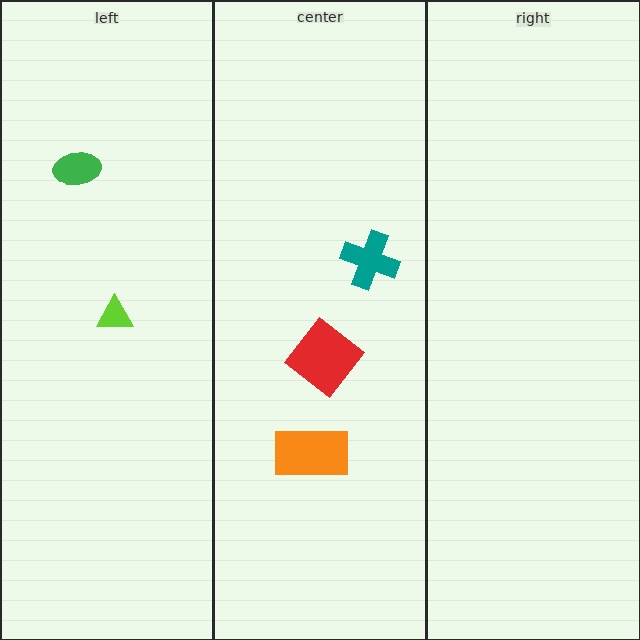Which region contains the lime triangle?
The left region.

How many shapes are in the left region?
2.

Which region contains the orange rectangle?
The center region.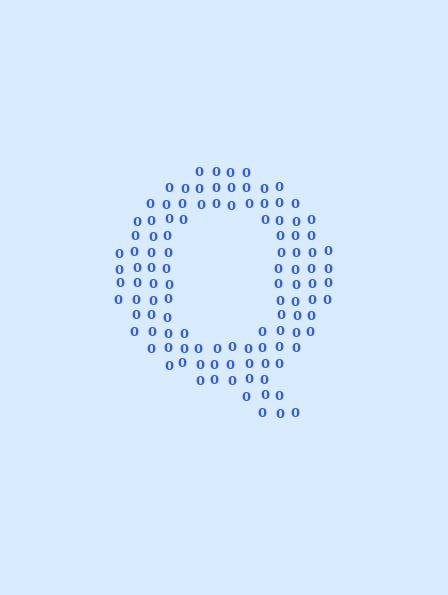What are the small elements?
The small elements are digit 0's.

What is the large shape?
The large shape is the letter Q.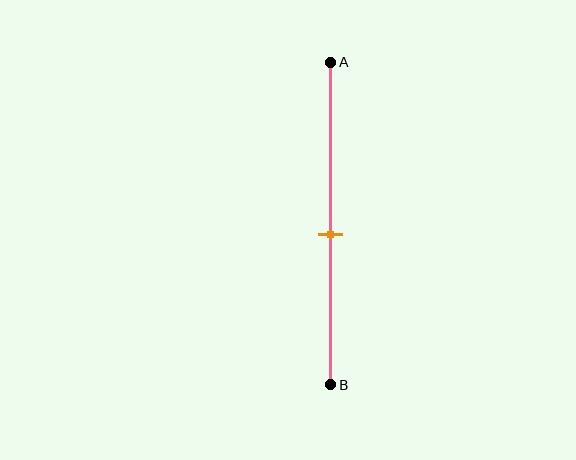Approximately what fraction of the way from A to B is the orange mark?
The orange mark is approximately 55% of the way from A to B.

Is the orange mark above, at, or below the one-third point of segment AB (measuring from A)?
The orange mark is below the one-third point of segment AB.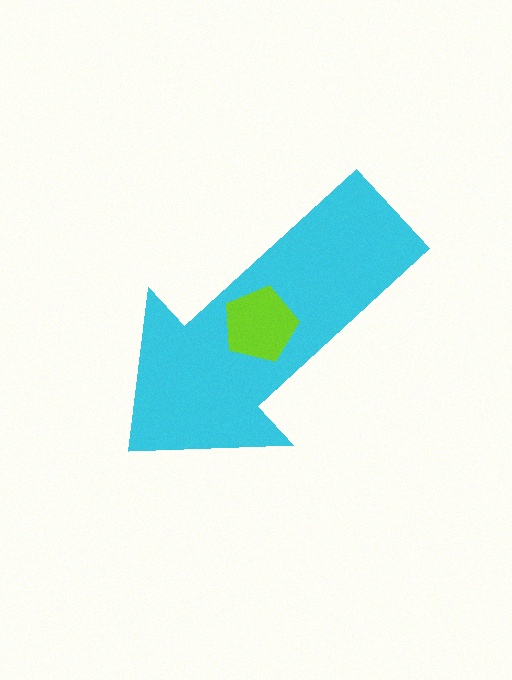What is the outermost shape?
The cyan arrow.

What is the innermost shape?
The lime pentagon.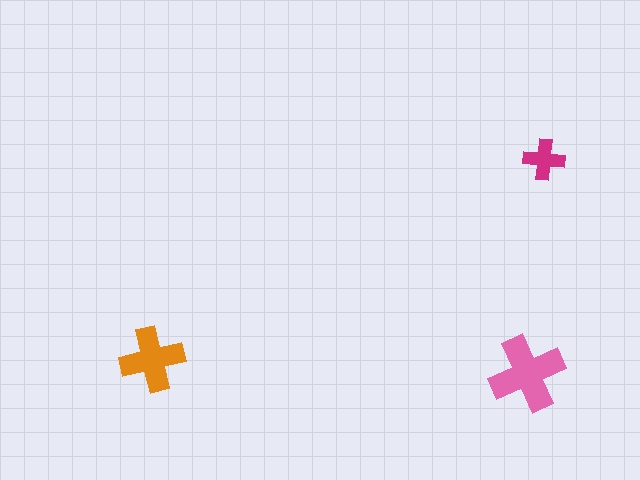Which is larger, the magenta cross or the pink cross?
The pink one.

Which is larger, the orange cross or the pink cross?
The pink one.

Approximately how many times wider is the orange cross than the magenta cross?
About 1.5 times wider.